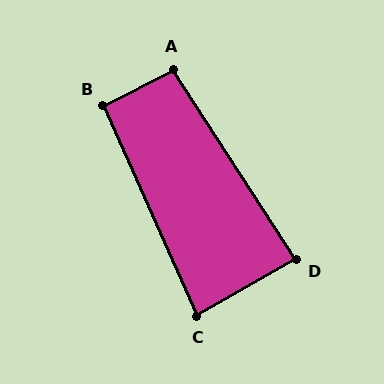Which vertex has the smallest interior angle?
C, at approximately 85 degrees.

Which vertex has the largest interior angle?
A, at approximately 95 degrees.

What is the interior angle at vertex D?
Approximately 87 degrees (approximately right).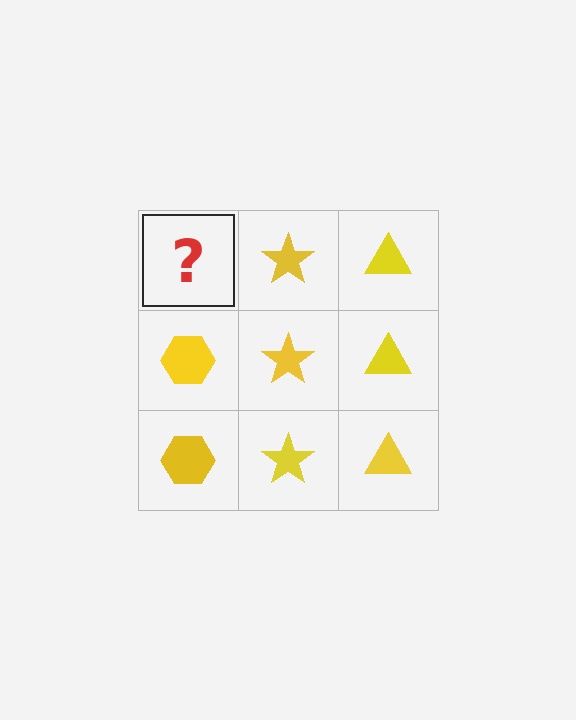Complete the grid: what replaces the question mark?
The question mark should be replaced with a yellow hexagon.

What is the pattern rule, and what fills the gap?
The rule is that each column has a consistent shape. The gap should be filled with a yellow hexagon.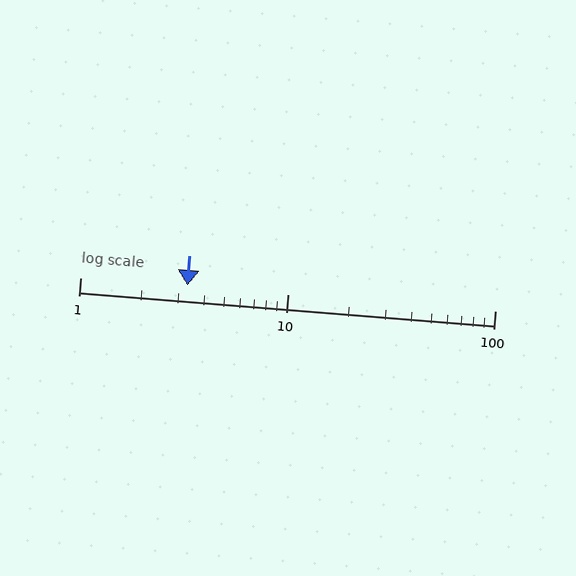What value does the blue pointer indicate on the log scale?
The pointer indicates approximately 3.3.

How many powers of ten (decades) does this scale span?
The scale spans 2 decades, from 1 to 100.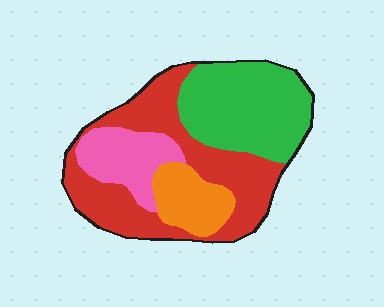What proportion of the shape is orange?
Orange takes up about one eighth (1/8) of the shape.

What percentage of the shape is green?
Green covers about 30% of the shape.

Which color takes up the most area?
Red, at roughly 40%.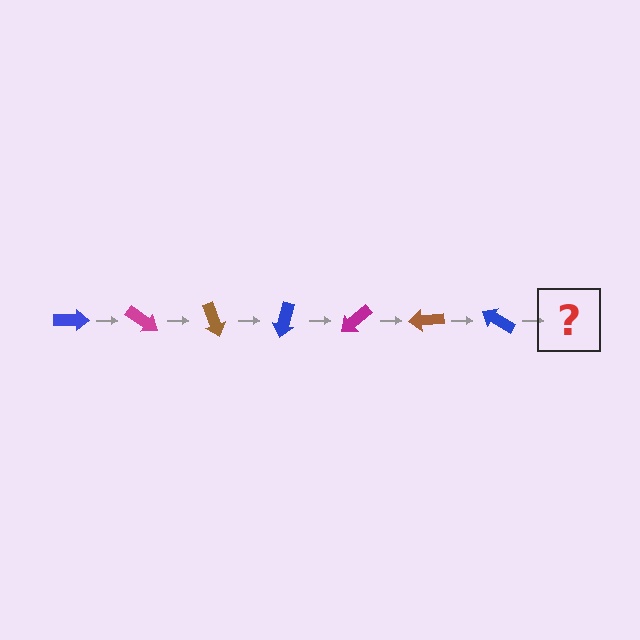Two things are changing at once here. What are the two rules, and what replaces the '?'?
The two rules are that it rotates 35 degrees each step and the color cycles through blue, magenta, and brown. The '?' should be a magenta arrow, rotated 245 degrees from the start.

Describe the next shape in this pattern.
It should be a magenta arrow, rotated 245 degrees from the start.